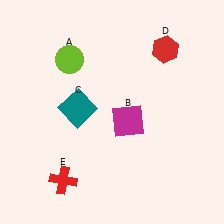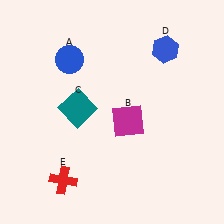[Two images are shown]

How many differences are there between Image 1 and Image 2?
There are 2 differences between the two images.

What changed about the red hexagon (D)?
In Image 1, D is red. In Image 2, it changed to blue.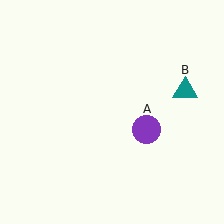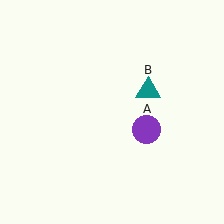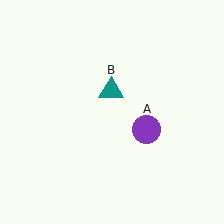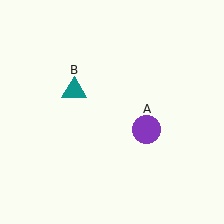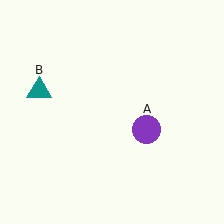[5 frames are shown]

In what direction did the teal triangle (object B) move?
The teal triangle (object B) moved left.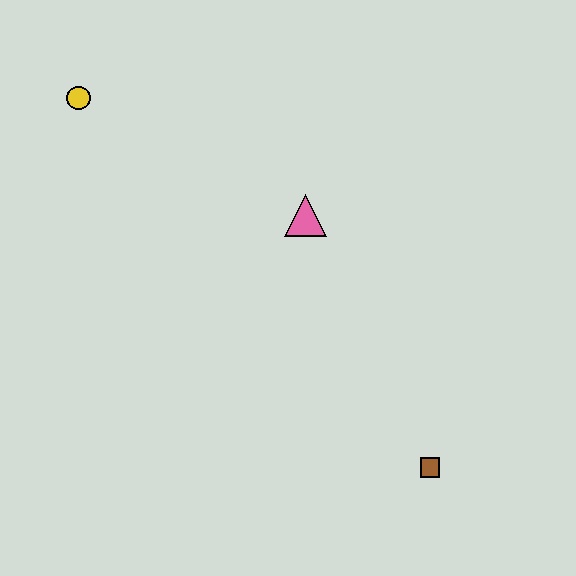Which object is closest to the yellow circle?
The pink triangle is closest to the yellow circle.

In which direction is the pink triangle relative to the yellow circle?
The pink triangle is to the right of the yellow circle.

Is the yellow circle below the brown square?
No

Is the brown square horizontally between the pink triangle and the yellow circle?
No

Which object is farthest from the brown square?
The yellow circle is farthest from the brown square.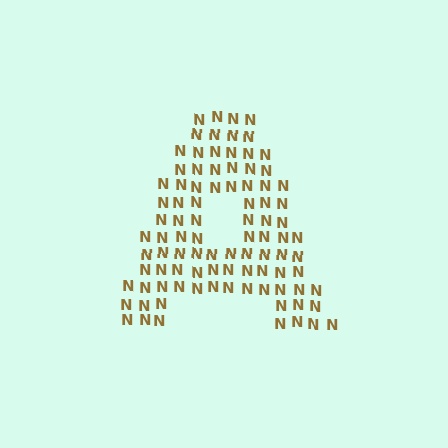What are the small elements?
The small elements are letter N's.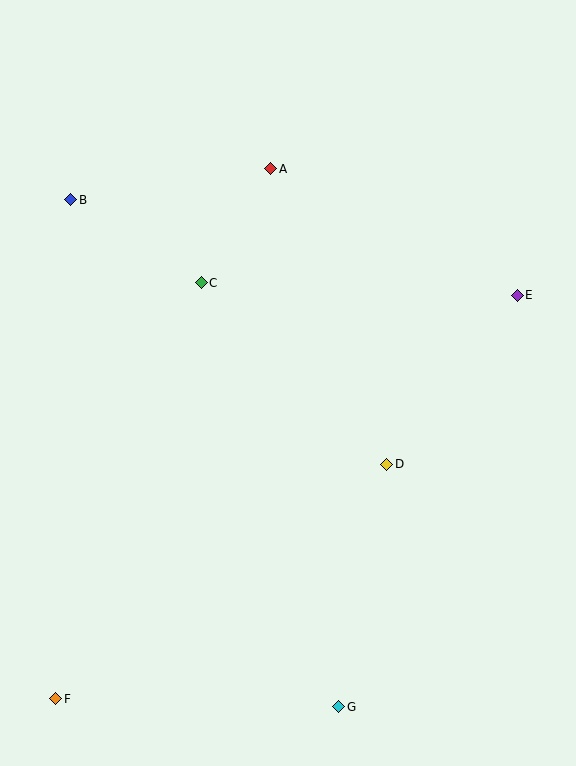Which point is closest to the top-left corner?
Point B is closest to the top-left corner.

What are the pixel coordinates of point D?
Point D is at (387, 464).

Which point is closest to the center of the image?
Point D at (387, 464) is closest to the center.